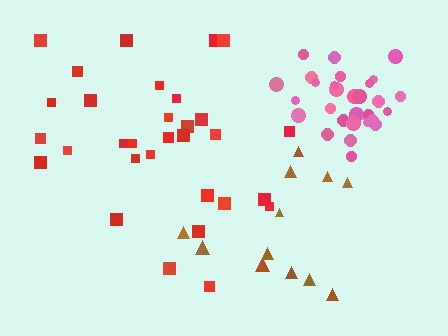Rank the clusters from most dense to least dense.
pink, red, brown.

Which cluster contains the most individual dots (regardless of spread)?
Red (31).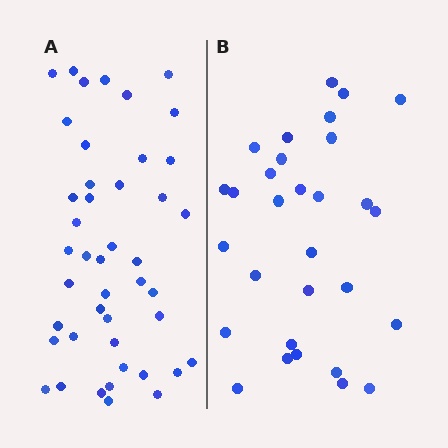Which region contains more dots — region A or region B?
Region A (the left region) has more dots.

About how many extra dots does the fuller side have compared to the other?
Region A has approximately 15 more dots than region B.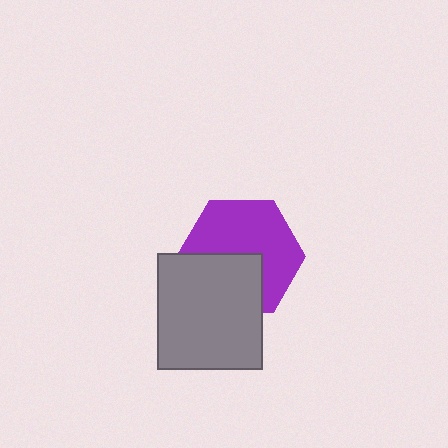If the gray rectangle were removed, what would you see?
You would see the complete purple hexagon.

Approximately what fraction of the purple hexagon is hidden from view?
Roughly 39% of the purple hexagon is hidden behind the gray rectangle.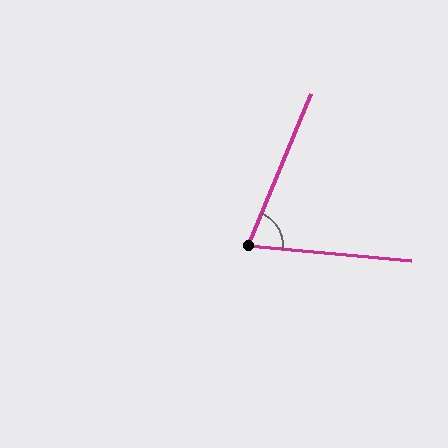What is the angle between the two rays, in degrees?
Approximately 73 degrees.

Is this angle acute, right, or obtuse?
It is acute.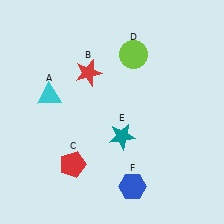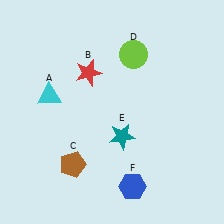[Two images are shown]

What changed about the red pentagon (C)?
In Image 1, C is red. In Image 2, it changed to brown.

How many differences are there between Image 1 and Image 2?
There is 1 difference between the two images.